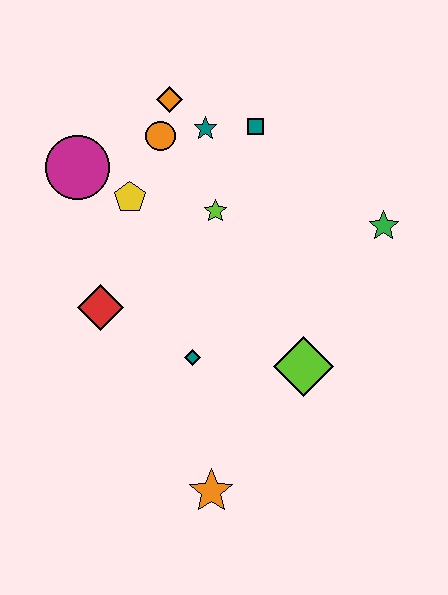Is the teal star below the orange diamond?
Yes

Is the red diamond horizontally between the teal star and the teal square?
No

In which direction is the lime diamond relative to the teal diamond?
The lime diamond is to the right of the teal diamond.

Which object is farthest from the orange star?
The orange diamond is farthest from the orange star.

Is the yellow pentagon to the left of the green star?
Yes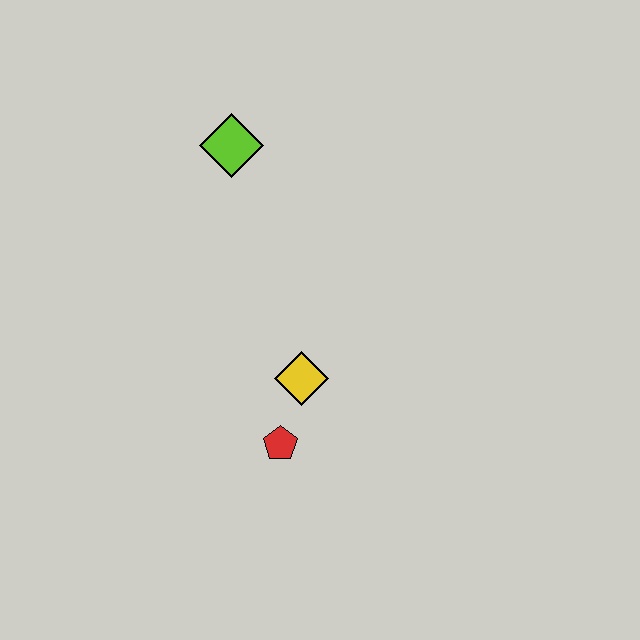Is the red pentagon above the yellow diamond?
No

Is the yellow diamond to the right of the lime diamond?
Yes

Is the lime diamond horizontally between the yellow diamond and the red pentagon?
No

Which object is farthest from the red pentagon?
The lime diamond is farthest from the red pentagon.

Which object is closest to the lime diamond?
The yellow diamond is closest to the lime diamond.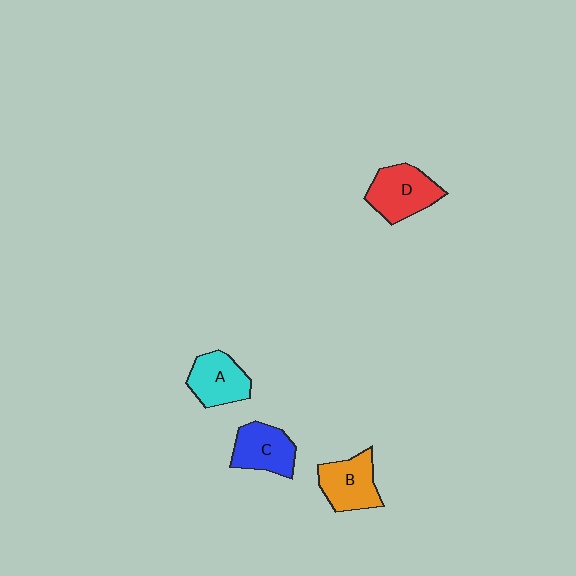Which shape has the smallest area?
Shape A (cyan).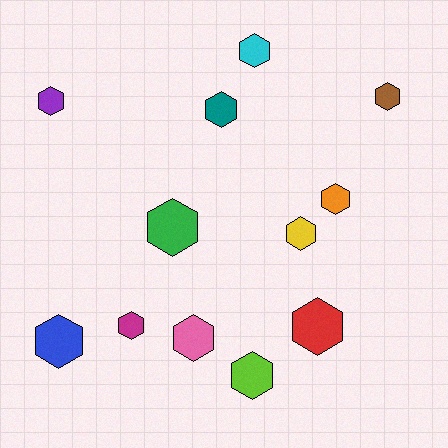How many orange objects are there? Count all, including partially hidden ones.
There is 1 orange object.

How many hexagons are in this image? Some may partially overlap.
There are 12 hexagons.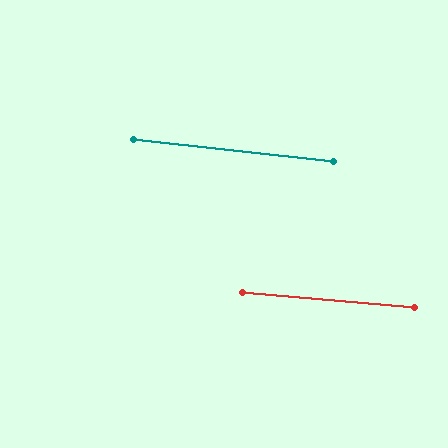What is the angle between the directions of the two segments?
Approximately 1 degree.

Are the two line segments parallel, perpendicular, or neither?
Parallel — their directions differ by only 1.2°.